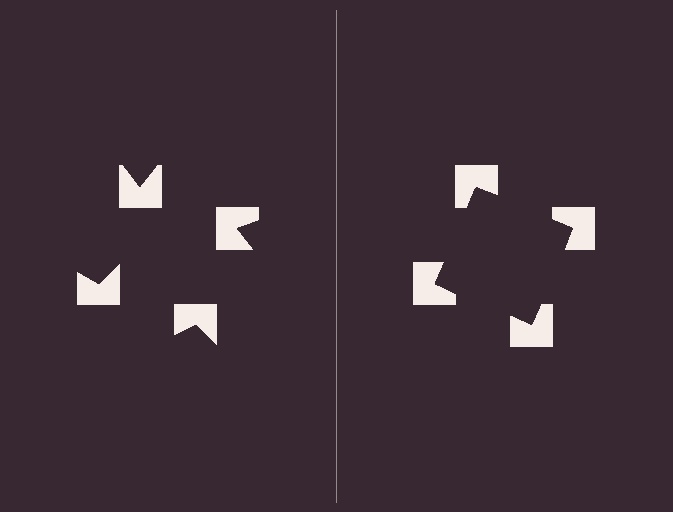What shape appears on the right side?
An illusory square.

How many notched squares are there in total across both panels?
8 — 4 on each side.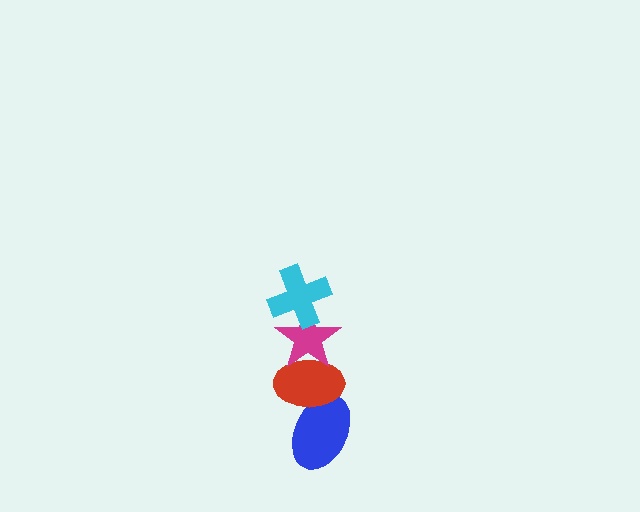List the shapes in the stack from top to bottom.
From top to bottom: the cyan cross, the magenta star, the red ellipse, the blue ellipse.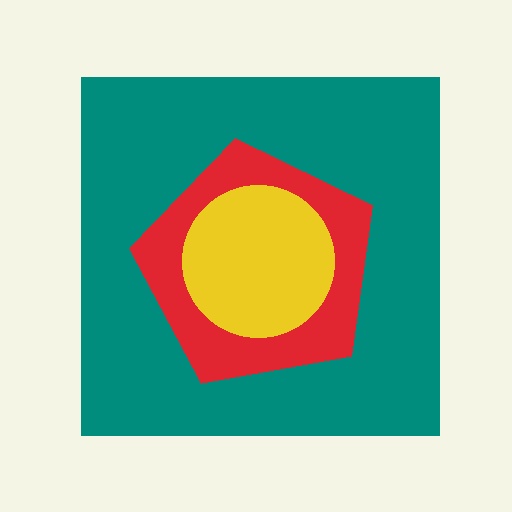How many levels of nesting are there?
3.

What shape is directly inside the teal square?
The red pentagon.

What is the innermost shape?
The yellow circle.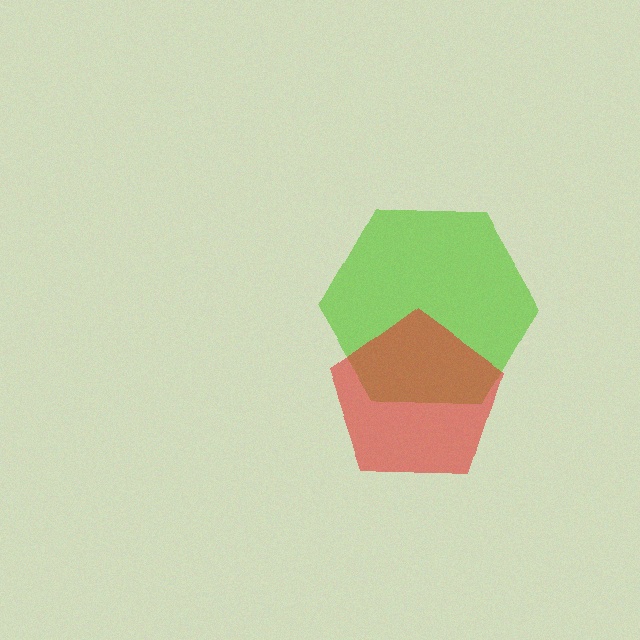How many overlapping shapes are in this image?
There are 2 overlapping shapes in the image.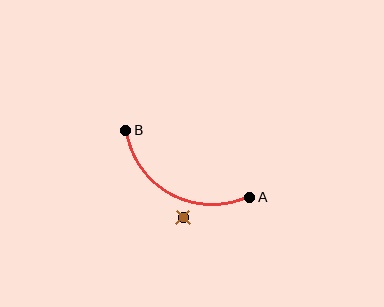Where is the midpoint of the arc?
The arc midpoint is the point on the curve farthest from the straight line joining A and B. It sits below that line.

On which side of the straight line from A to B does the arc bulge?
The arc bulges below the straight line connecting A and B.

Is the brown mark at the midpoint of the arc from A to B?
No — the brown mark does not lie on the arc at all. It sits slightly outside the curve.